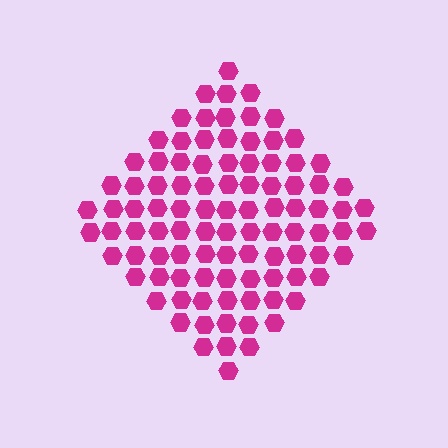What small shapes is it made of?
It is made of small hexagons.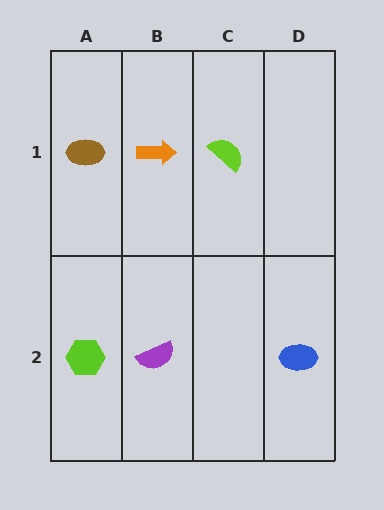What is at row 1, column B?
An orange arrow.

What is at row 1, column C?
A lime semicircle.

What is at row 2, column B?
A purple semicircle.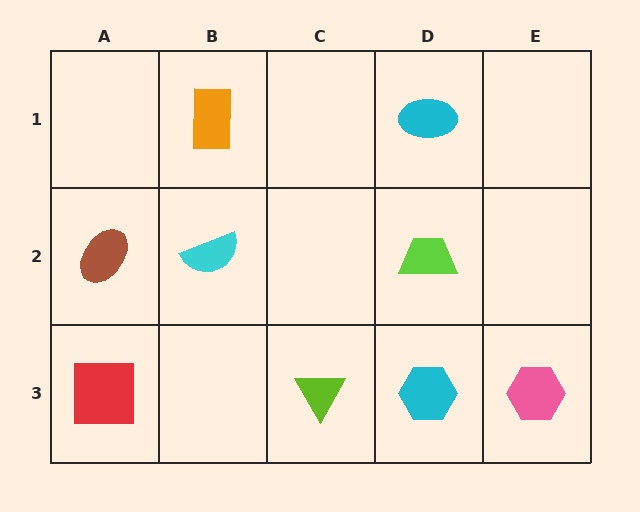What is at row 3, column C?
A lime triangle.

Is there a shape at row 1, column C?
No, that cell is empty.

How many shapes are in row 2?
3 shapes.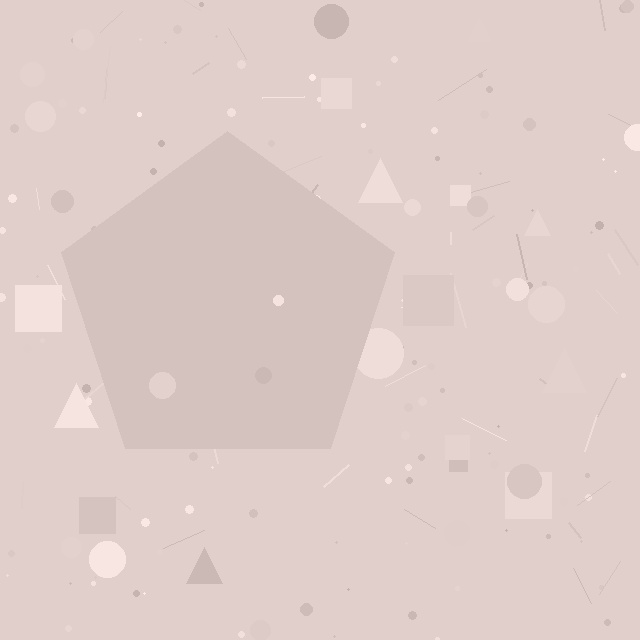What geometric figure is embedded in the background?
A pentagon is embedded in the background.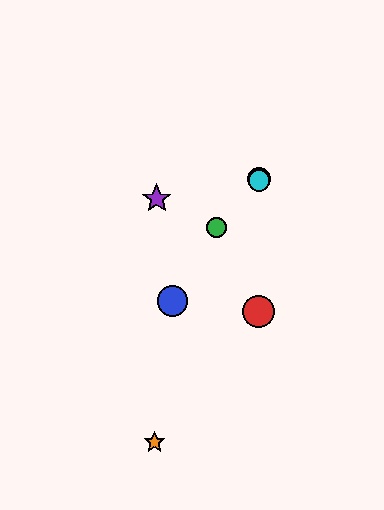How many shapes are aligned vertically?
3 shapes (the red circle, the yellow circle, the cyan circle) are aligned vertically.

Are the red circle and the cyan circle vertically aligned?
Yes, both are at x≈259.